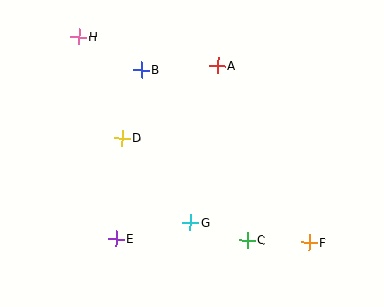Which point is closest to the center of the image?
Point G at (190, 222) is closest to the center.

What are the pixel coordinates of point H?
Point H is at (79, 36).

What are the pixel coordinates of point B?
Point B is at (141, 70).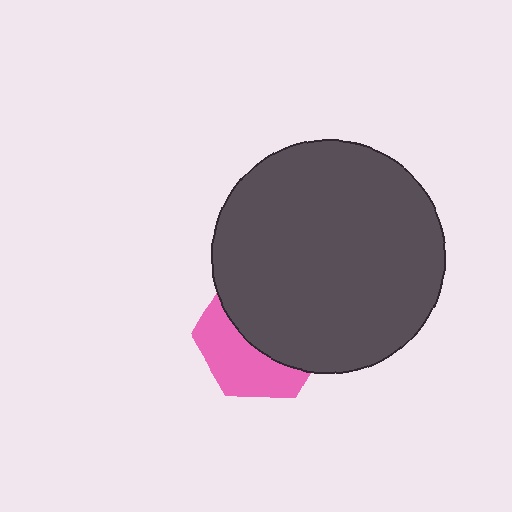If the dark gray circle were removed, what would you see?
You would see the complete pink hexagon.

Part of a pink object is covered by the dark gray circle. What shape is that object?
It is a hexagon.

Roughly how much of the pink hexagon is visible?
A small part of it is visible (roughly 42%).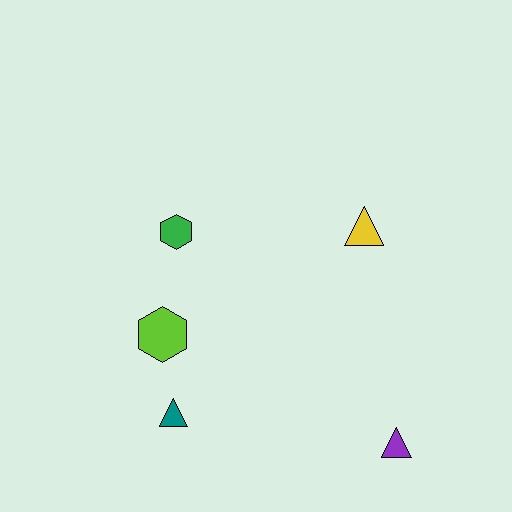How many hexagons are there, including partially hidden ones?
There are 2 hexagons.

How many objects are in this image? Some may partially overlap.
There are 5 objects.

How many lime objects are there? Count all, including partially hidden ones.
There is 1 lime object.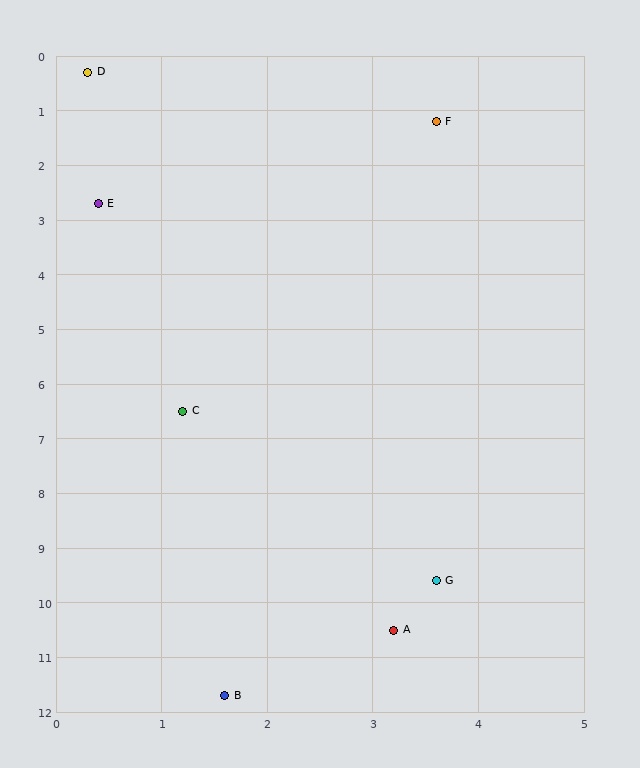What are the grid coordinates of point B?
Point B is at approximately (1.6, 11.7).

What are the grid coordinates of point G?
Point G is at approximately (3.6, 9.6).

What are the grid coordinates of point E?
Point E is at approximately (0.4, 2.7).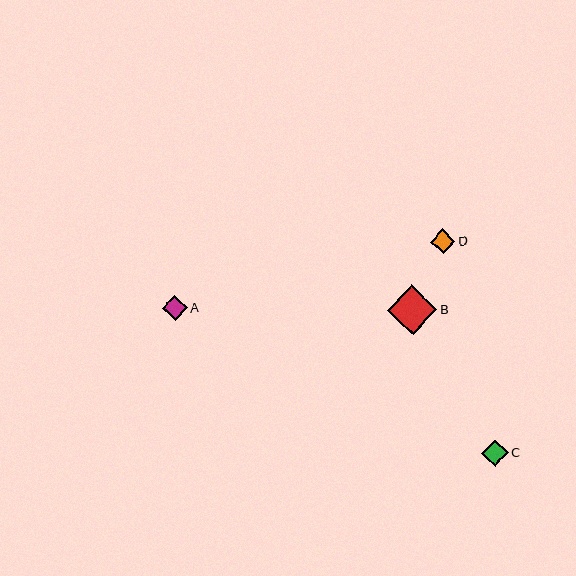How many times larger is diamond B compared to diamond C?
Diamond B is approximately 1.9 times the size of diamond C.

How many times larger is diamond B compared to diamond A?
Diamond B is approximately 2.0 times the size of diamond A.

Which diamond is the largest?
Diamond B is the largest with a size of approximately 50 pixels.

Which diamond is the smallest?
Diamond D is the smallest with a size of approximately 24 pixels.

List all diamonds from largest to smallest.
From largest to smallest: B, C, A, D.